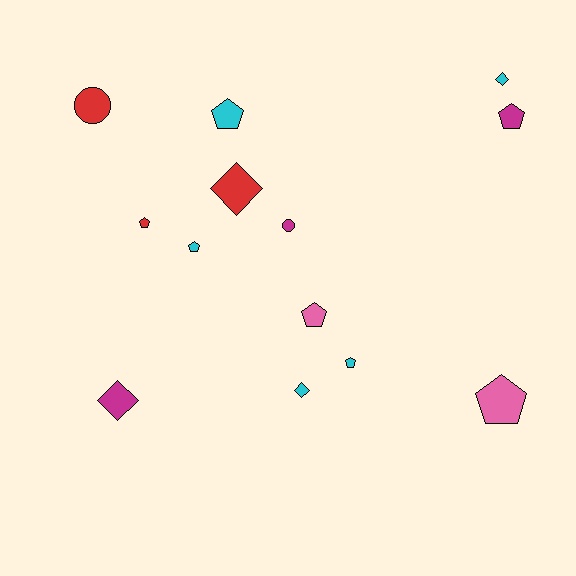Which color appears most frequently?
Cyan, with 5 objects.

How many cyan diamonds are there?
There are 2 cyan diamonds.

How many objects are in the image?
There are 13 objects.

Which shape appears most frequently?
Pentagon, with 7 objects.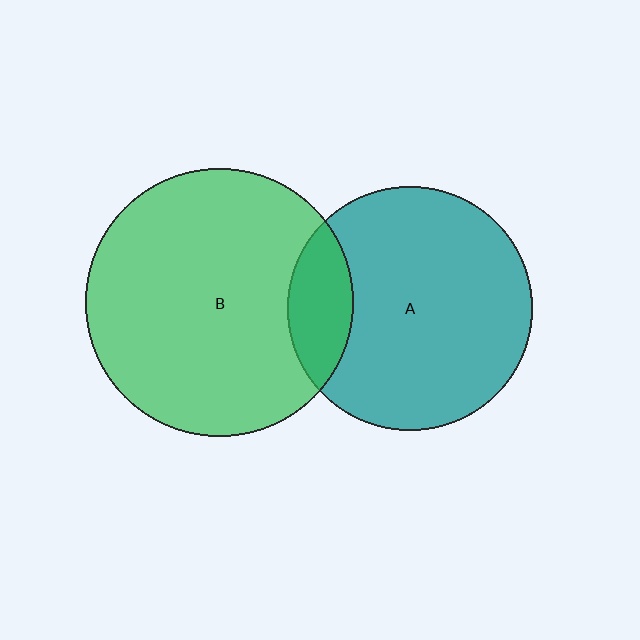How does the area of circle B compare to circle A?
Approximately 1.2 times.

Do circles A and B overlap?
Yes.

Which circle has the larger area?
Circle B (green).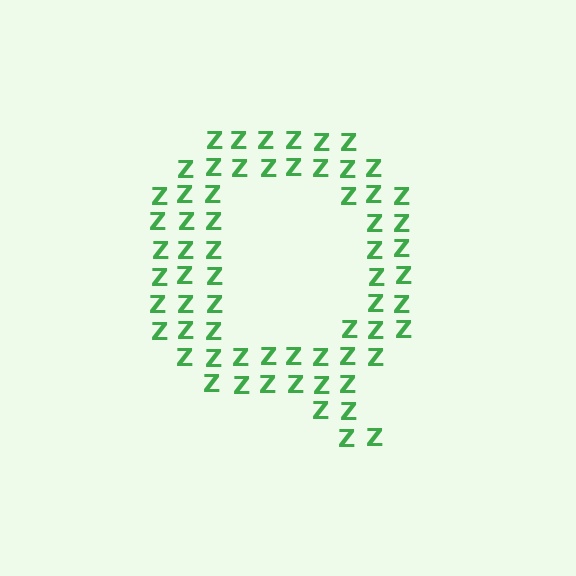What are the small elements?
The small elements are letter Z's.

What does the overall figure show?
The overall figure shows the letter Q.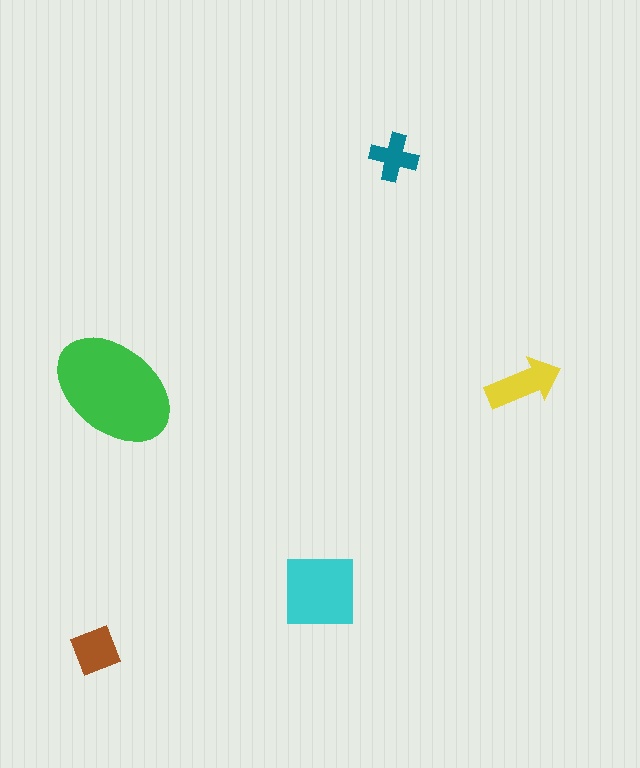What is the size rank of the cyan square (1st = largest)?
2nd.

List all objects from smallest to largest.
The teal cross, the brown diamond, the yellow arrow, the cyan square, the green ellipse.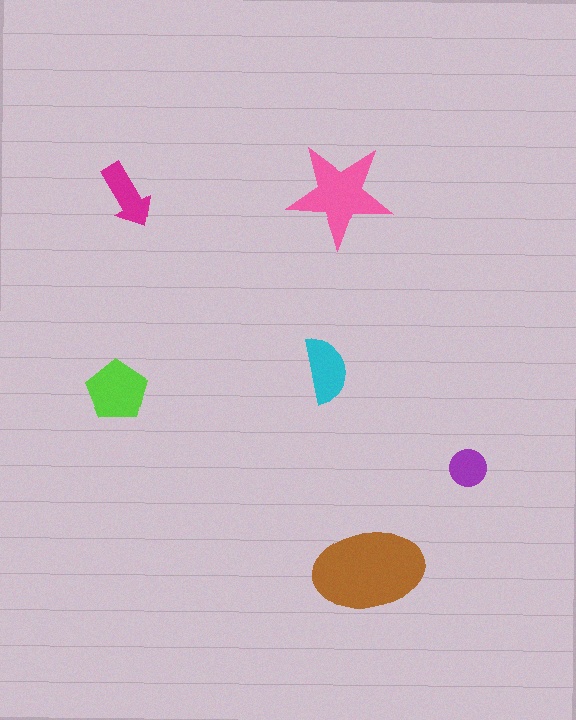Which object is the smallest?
The purple circle.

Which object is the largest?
The brown ellipse.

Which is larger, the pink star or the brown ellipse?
The brown ellipse.